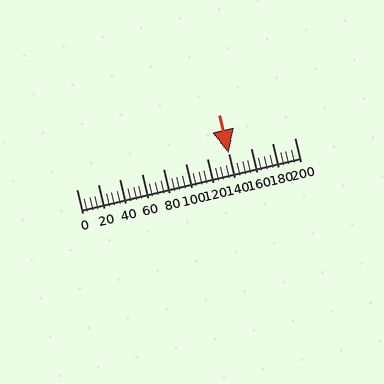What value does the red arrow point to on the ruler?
The red arrow points to approximately 140.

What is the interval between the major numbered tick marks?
The major tick marks are spaced 20 units apart.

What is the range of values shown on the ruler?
The ruler shows values from 0 to 200.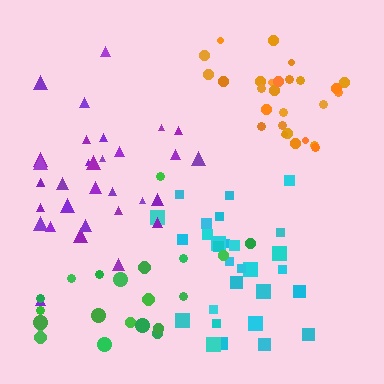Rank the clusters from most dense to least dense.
orange, purple, cyan, green.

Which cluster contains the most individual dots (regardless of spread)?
Purple (32).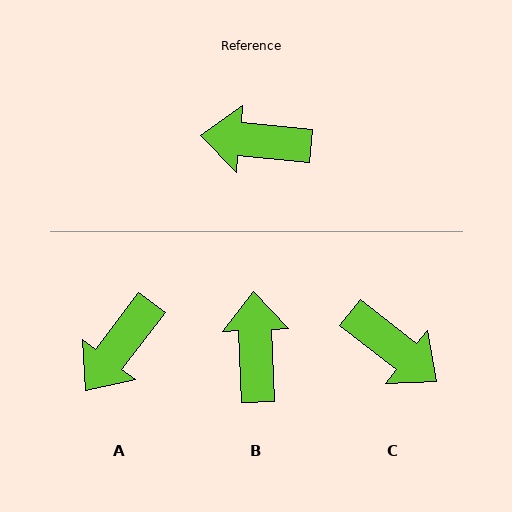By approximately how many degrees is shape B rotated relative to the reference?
Approximately 82 degrees clockwise.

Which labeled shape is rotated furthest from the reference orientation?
C, about 147 degrees away.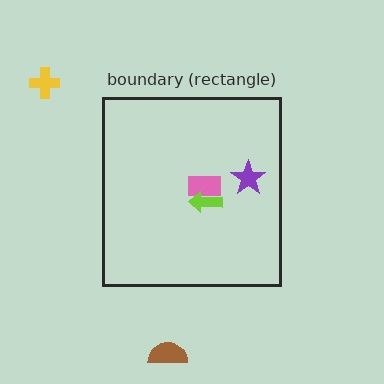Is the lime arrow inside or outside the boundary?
Inside.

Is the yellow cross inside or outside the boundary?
Outside.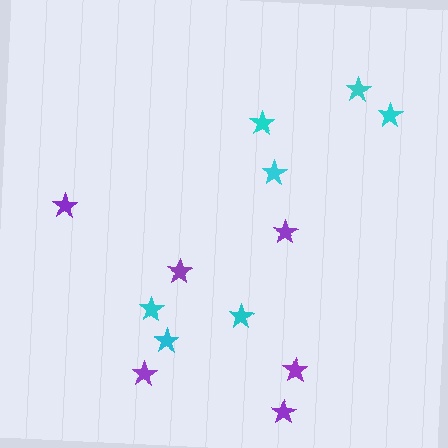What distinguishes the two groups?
There are 2 groups: one group of purple stars (6) and one group of cyan stars (7).